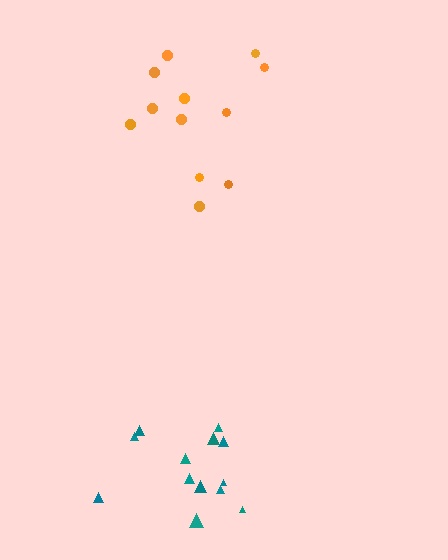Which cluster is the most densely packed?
Orange.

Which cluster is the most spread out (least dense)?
Teal.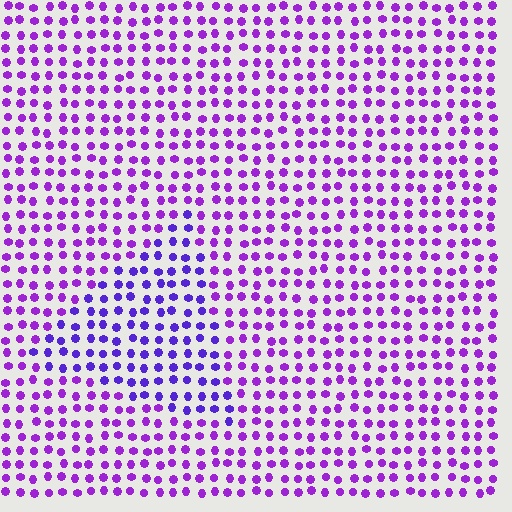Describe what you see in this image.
The image is filled with small purple elements in a uniform arrangement. A triangle-shaped region is visible where the elements are tinted to a slightly different hue, forming a subtle color boundary.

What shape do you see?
I see a triangle.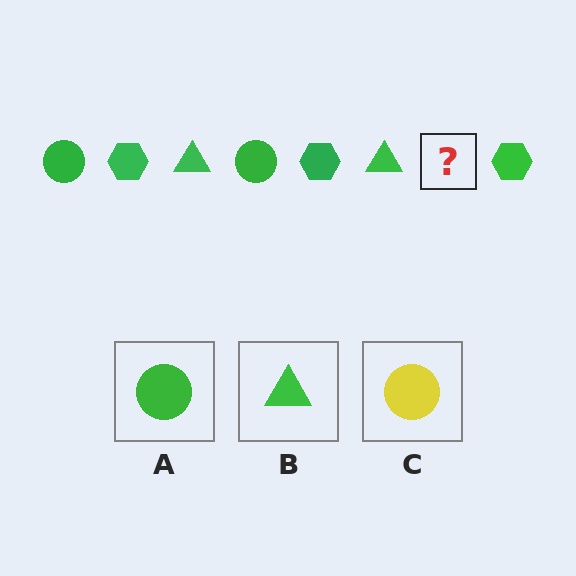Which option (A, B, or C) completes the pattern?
A.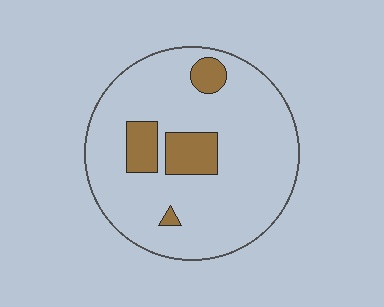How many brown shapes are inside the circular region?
4.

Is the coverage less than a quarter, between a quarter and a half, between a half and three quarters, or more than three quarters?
Less than a quarter.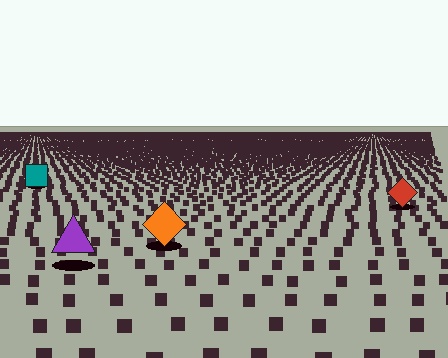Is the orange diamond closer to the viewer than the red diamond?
Yes. The orange diamond is closer — you can tell from the texture gradient: the ground texture is coarser near it.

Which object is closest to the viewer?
The purple triangle is closest. The texture marks near it are larger and more spread out.